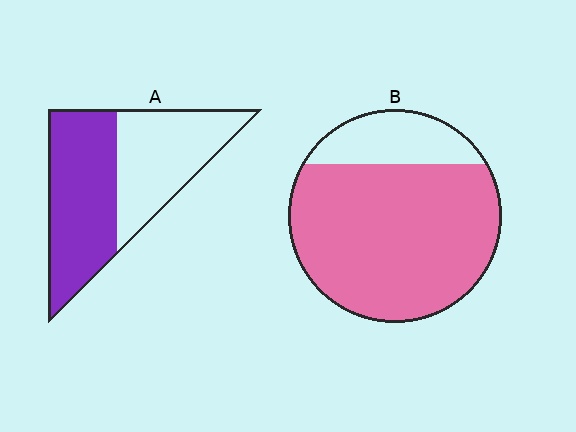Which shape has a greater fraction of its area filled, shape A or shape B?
Shape B.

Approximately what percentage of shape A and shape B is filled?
A is approximately 55% and B is approximately 80%.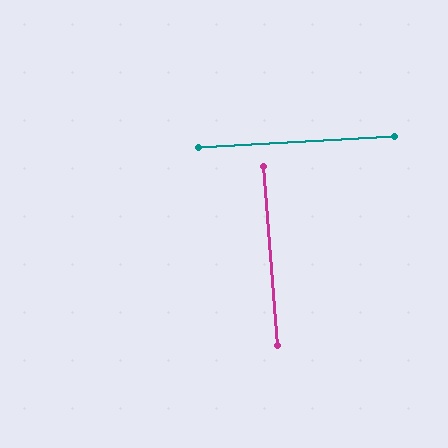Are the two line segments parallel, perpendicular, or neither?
Perpendicular — they meet at approximately 89°.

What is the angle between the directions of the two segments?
Approximately 89 degrees.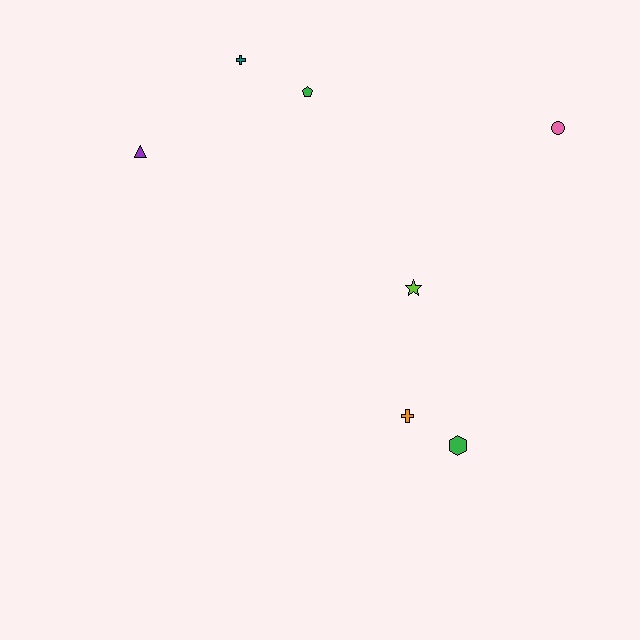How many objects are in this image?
There are 7 objects.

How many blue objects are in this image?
There are no blue objects.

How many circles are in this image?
There is 1 circle.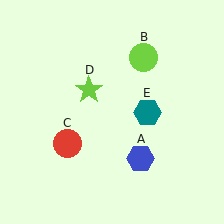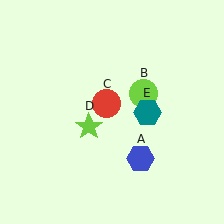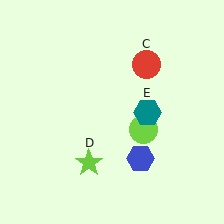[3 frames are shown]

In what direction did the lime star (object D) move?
The lime star (object D) moved down.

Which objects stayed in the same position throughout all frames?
Blue hexagon (object A) and teal hexagon (object E) remained stationary.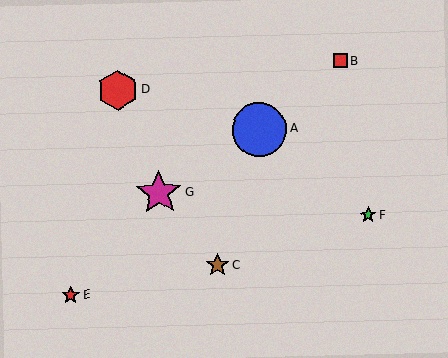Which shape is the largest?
The blue circle (labeled A) is the largest.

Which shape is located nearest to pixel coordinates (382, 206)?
The green star (labeled F) at (368, 215) is nearest to that location.